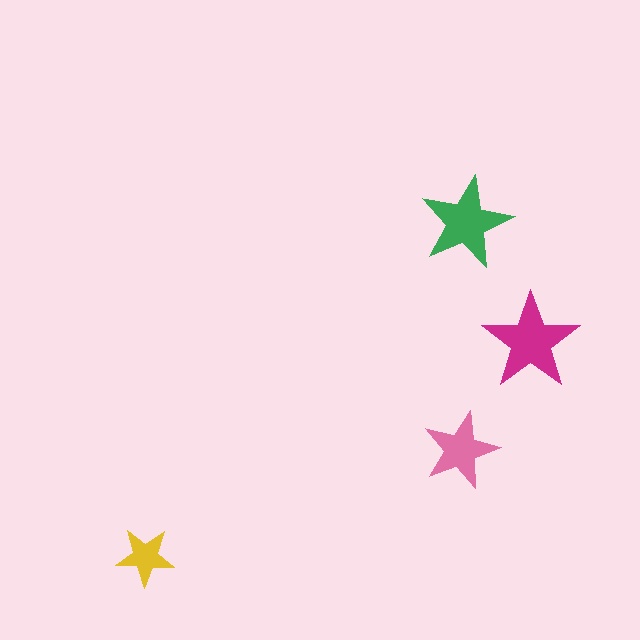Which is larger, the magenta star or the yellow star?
The magenta one.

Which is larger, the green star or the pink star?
The green one.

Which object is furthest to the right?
The magenta star is rightmost.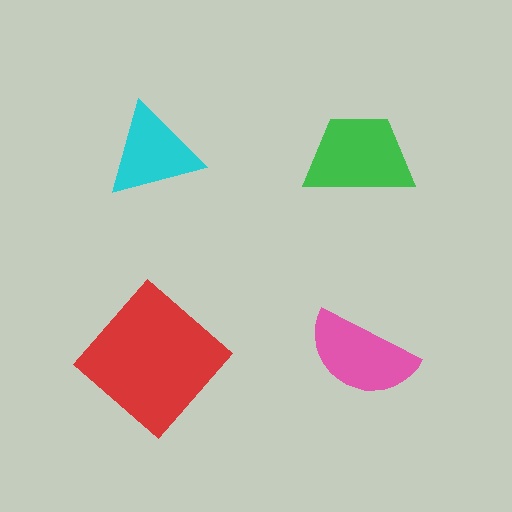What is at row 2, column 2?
A pink semicircle.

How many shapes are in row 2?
2 shapes.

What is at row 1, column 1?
A cyan triangle.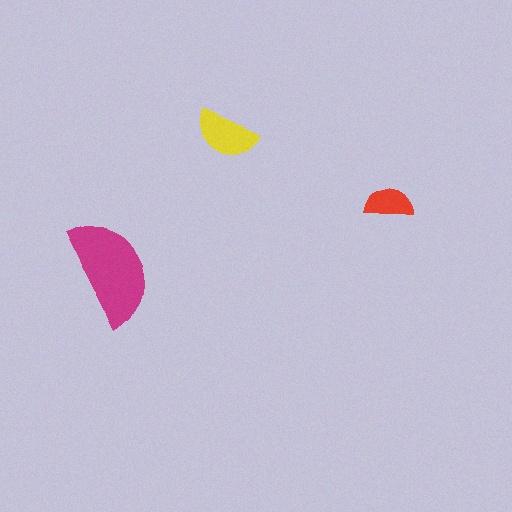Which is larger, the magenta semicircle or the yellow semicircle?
The magenta one.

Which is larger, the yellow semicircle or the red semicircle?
The yellow one.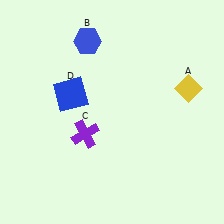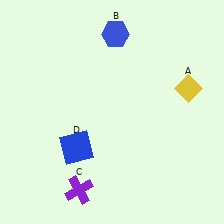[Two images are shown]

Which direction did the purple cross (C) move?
The purple cross (C) moved down.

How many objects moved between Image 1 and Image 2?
3 objects moved between the two images.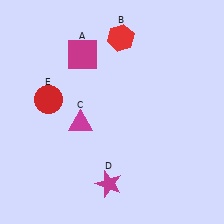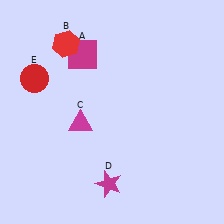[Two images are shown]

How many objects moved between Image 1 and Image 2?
2 objects moved between the two images.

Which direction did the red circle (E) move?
The red circle (E) moved up.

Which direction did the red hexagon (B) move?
The red hexagon (B) moved left.